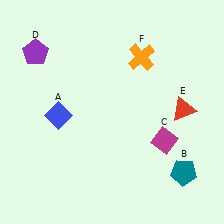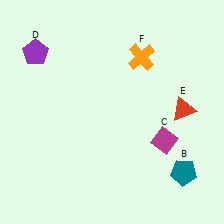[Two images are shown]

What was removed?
The blue diamond (A) was removed in Image 2.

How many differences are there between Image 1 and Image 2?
There is 1 difference between the two images.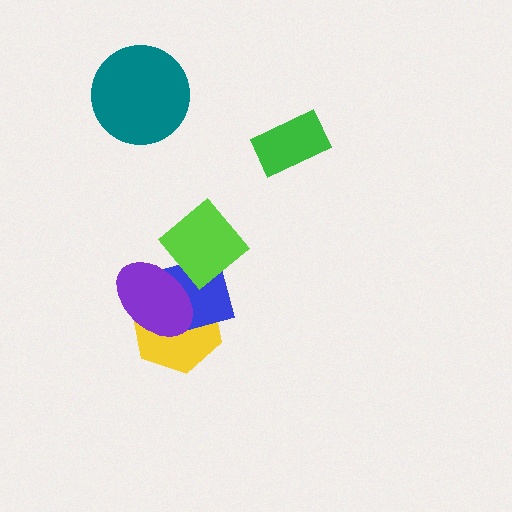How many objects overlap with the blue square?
3 objects overlap with the blue square.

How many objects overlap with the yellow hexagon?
2 objects overlap with the yellow hexagon.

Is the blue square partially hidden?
Yes, it is partially covered by another shape.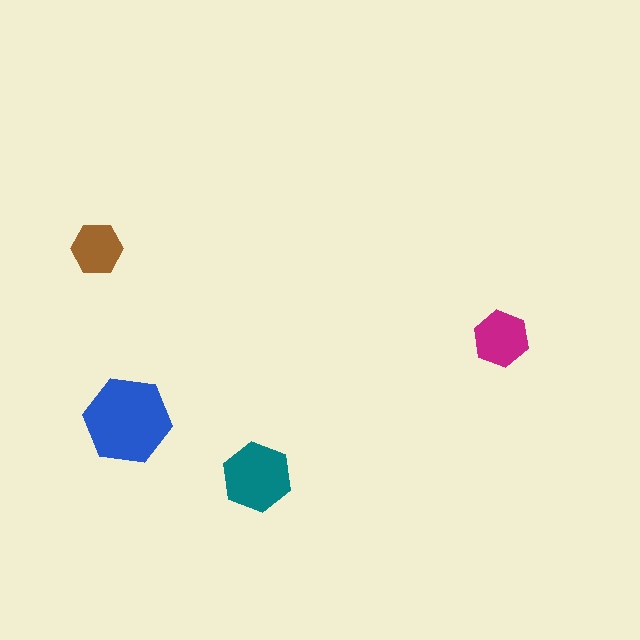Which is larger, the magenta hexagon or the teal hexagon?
The teal one.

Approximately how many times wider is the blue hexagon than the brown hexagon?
About 1.5 times wider.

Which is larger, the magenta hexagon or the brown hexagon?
The magenta one.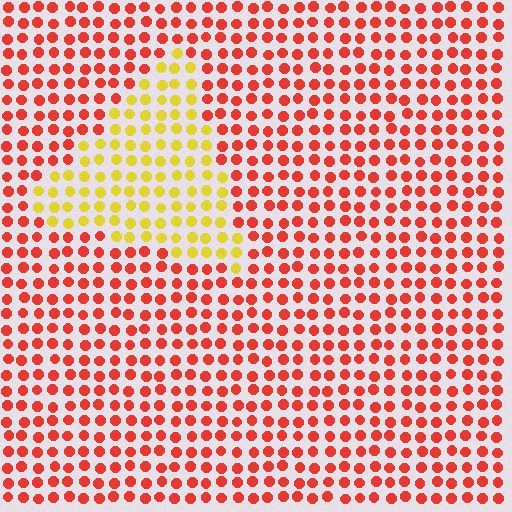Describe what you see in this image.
The image is filled with small red elements in a uniform arrangement. A triangle-shaped region is visible where the elements are tinted to a slightly different hue, forming a subtle color boundary.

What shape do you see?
I see a triangle.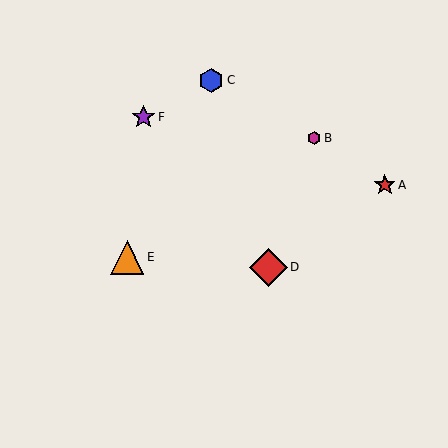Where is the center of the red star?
The center of the red star is at (385, 185).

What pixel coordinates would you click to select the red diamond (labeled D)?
Click at (269, 267) to select the red diamond D.